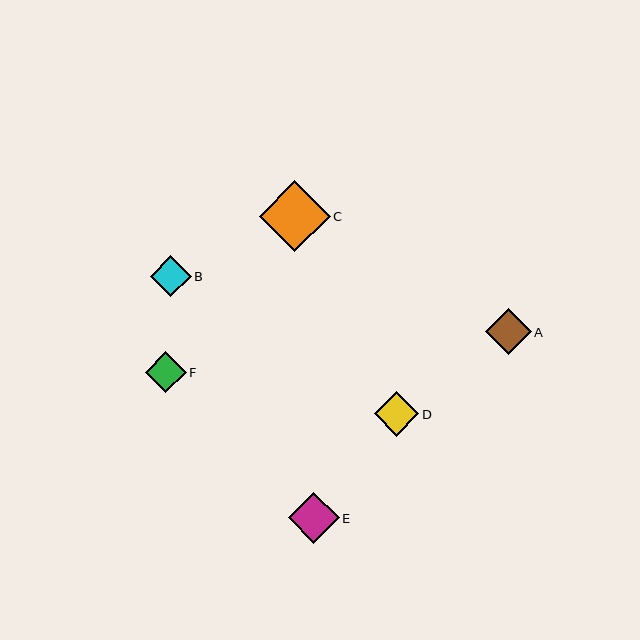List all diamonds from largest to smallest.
From largest to smallest: C, E, A, D, F, B.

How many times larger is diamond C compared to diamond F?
Diamond C is approximately 1.7 times the size of diamond F.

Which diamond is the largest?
Diamond C is the largest with a size of approximately 71 pixels.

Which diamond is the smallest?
Diamond B is the smallest with a size of approximately 41 pixels.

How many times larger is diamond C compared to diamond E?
Diamond C is approximately 1.4 times the size of diamond E.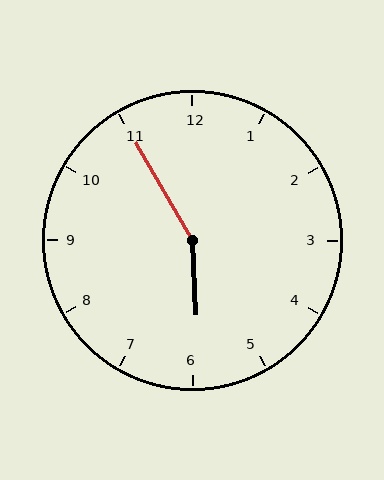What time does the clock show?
5:55.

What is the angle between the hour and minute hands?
Approximately 152 degrees.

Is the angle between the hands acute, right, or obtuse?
It is obtuse.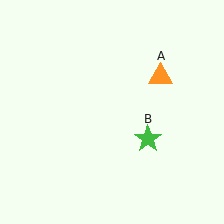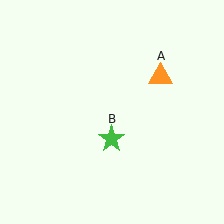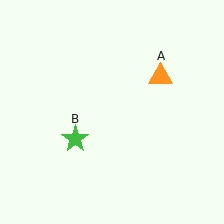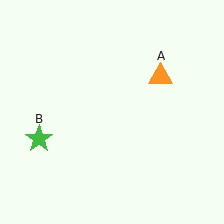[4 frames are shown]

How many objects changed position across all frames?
1 object changed position: green star (object B).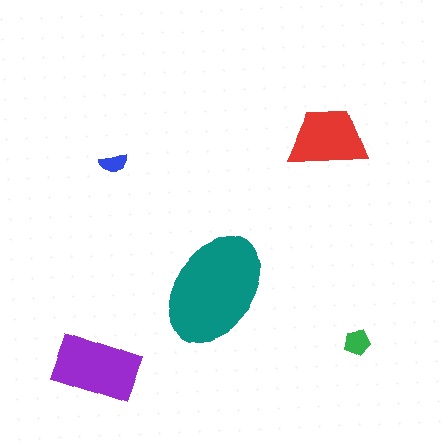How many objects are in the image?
There are 5 objects in the image.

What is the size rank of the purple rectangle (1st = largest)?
2nd.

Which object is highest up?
The red trapezoid is topmost.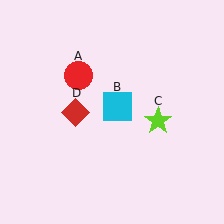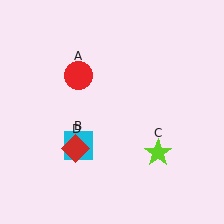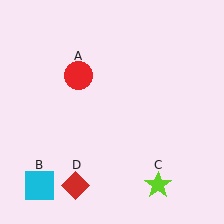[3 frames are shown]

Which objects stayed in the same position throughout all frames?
Red circle (object A) remained stationary.